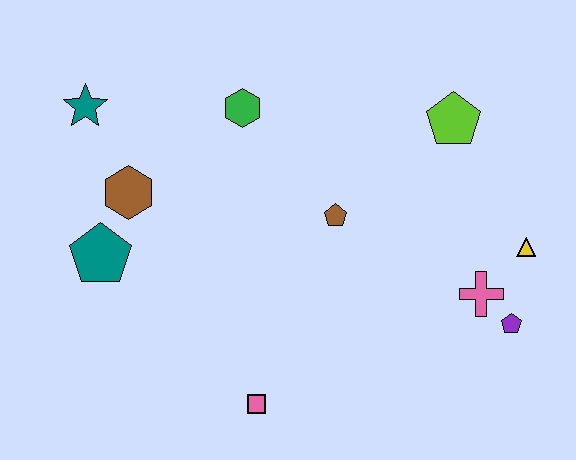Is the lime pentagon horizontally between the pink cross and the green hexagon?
Yes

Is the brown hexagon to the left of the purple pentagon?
Yes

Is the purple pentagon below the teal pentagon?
Yes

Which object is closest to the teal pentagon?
The brown hexagon is closest to the teal pentagon.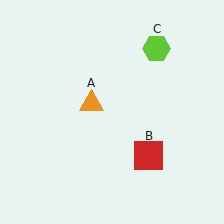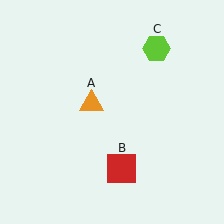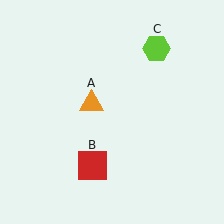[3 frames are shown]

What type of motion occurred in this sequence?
The red square (object B) rotated clockwise around the center of the scene.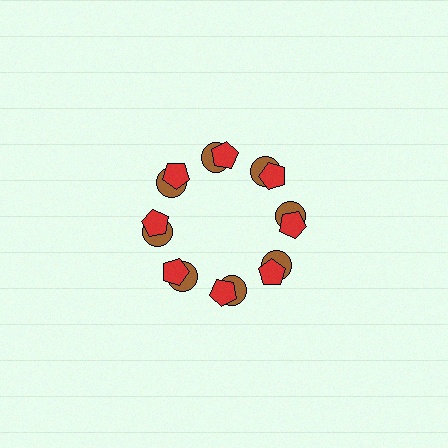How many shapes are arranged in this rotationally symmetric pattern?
There are 16 shapes, arranged in 8 groups of 2.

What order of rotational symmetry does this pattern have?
This pattern has 8-fold rotational symmetry.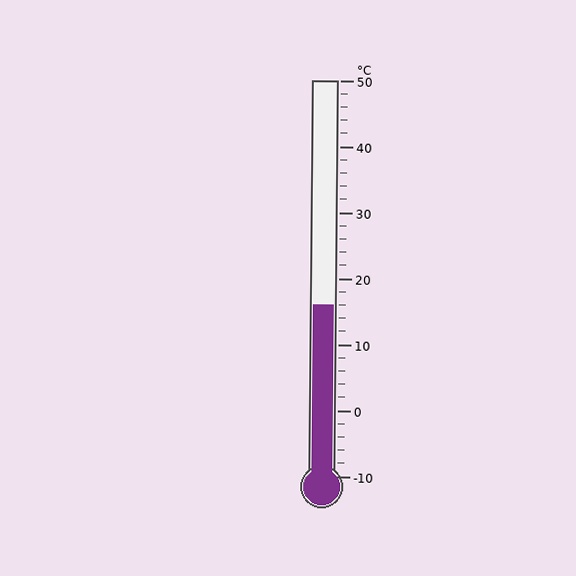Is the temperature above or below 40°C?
The temperature is below 40°C.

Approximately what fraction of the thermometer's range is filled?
The thermometer is filled to approximately 45% of its range.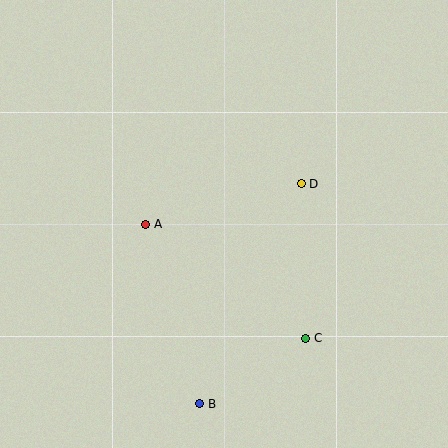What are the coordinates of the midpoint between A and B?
The midpoint between A and B is at (173, 314).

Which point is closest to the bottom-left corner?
Point B is closest to the bottom-left corner.